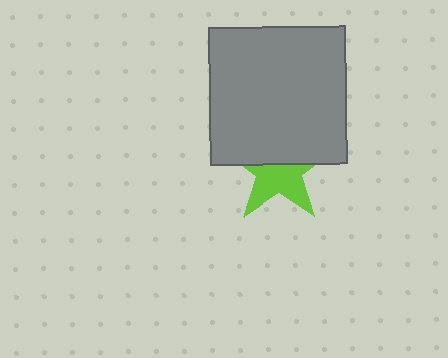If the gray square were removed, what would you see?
You would see the complete lime star.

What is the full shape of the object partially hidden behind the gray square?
The partially hidden object is a lime star.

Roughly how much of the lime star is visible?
About half of it is visible (roughly 51%).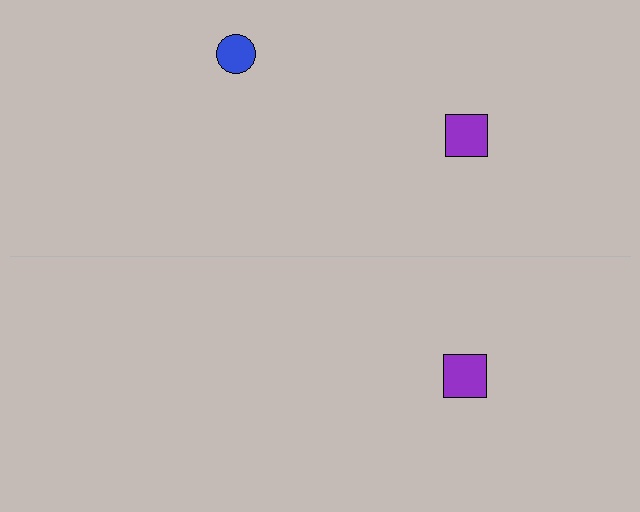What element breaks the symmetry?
A blue circle is missing from the bottom side.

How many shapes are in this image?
There are 3 shapes in this image.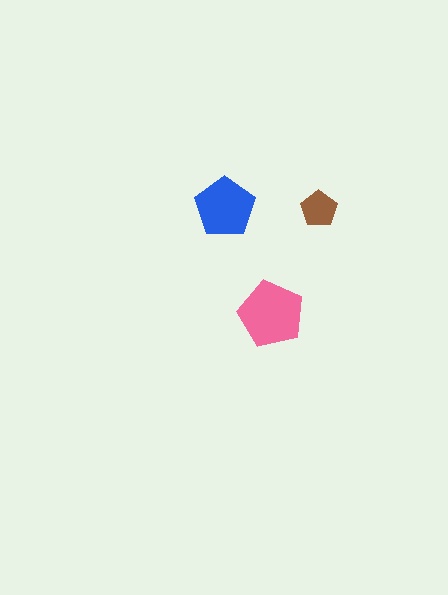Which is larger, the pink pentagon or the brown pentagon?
The pink one.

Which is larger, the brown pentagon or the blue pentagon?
The blue one.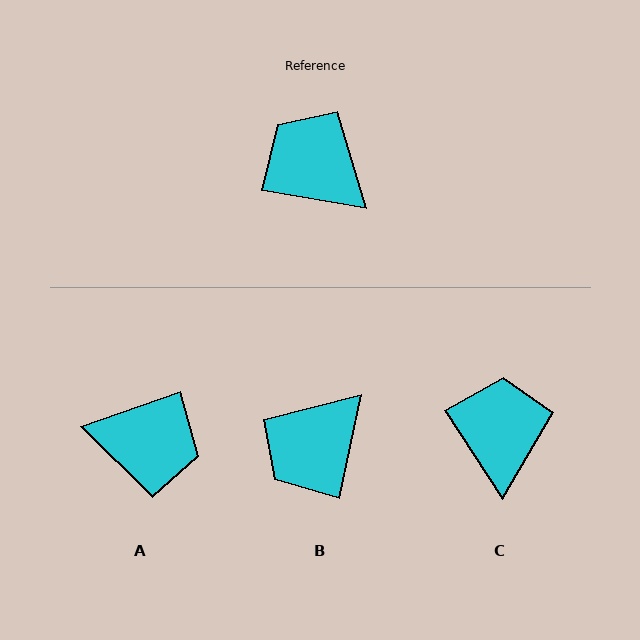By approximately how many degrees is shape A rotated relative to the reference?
Approximately 151 degrees clockwise.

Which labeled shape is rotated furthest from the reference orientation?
A, about 151 degrees away.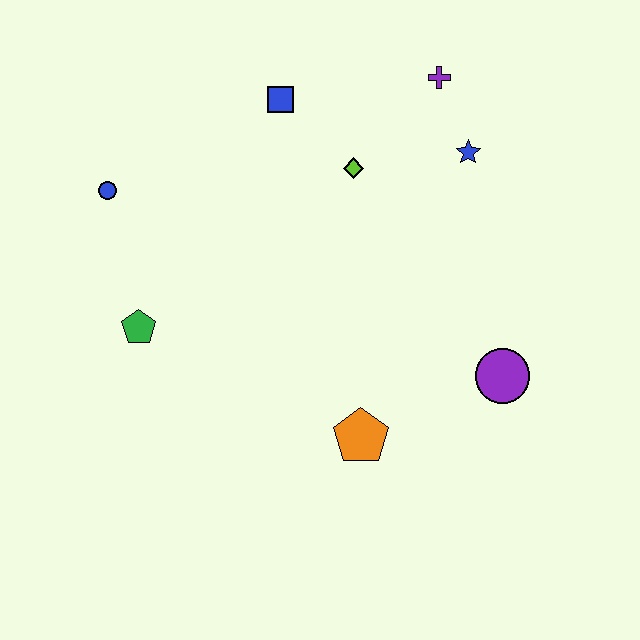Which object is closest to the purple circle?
The orange pentagon is closest to the purple circle.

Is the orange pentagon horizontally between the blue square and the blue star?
Yes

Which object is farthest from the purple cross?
The green pentagon is farthest from the purple cross.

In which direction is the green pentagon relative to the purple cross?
The green pentagon is to the left of the purple cross.